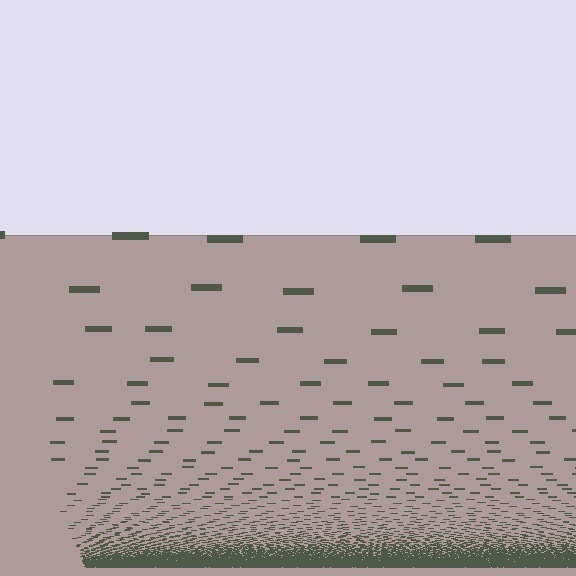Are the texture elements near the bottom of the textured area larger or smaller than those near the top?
Smaller. The gradient is inverted — elements near the bottom are smaller and denser.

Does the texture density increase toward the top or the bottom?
Density increases toward the bottom.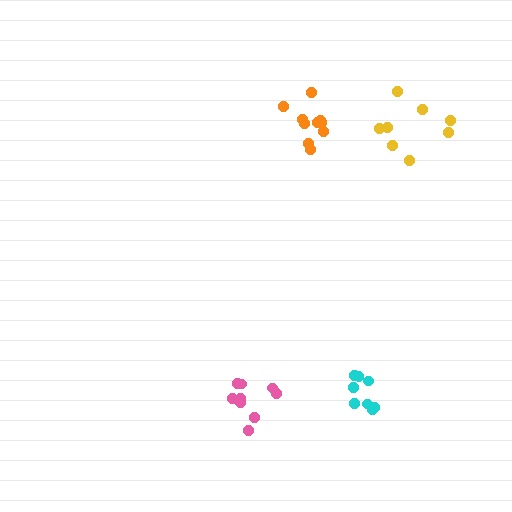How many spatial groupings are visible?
There are 4 spatial groupings.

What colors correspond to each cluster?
The clusters are colored: pink, cyan, yellow, orange.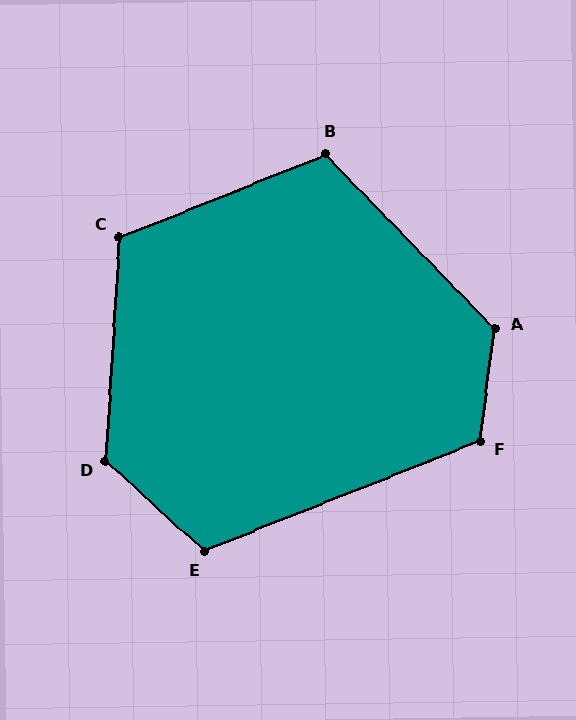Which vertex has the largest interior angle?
D, at approximately 129 degrees.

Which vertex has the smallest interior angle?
B, at approximately 112 degrees.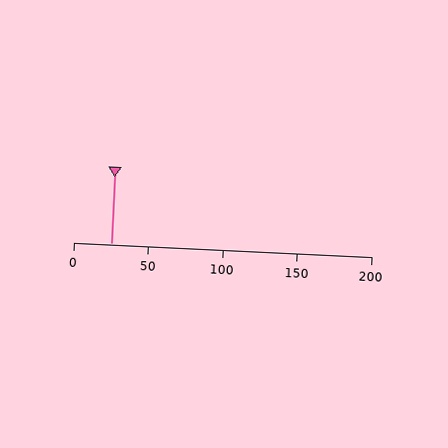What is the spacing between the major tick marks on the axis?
The major ticks are spaced 50 apart.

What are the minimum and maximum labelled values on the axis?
The axis runs from 0 to 200.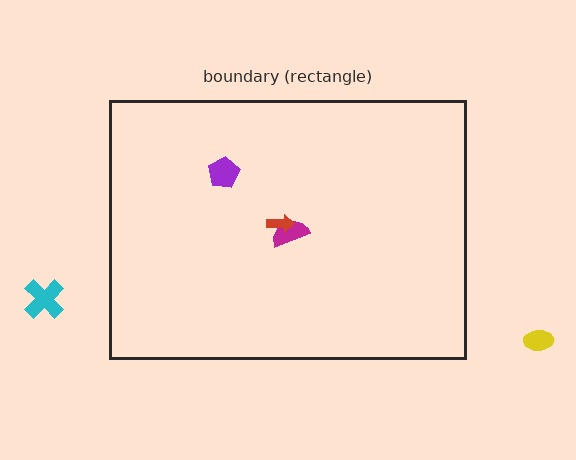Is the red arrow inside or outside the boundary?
Inside.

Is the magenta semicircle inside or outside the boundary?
Inside.